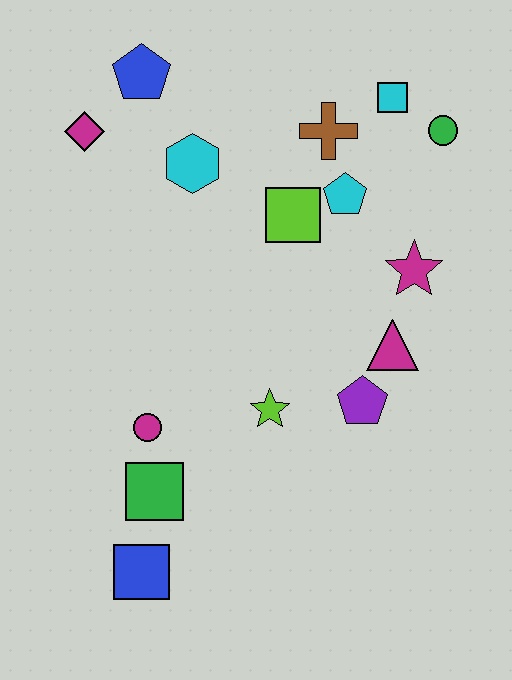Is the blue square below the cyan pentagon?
Yes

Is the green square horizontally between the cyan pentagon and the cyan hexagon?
No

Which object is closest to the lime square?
The cyan pentagon is closest to the lime square.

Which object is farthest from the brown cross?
The blue square is farthest from the brown cross.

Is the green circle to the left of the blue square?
No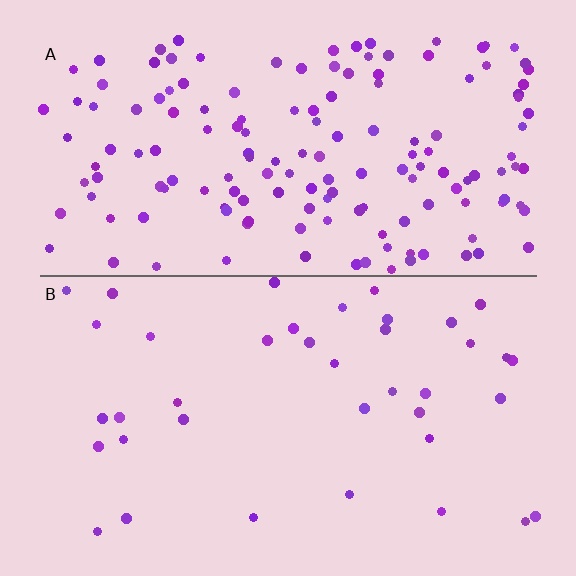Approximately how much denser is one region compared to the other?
Approximately 4.0× — region A over region B.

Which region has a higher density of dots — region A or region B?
A (the top).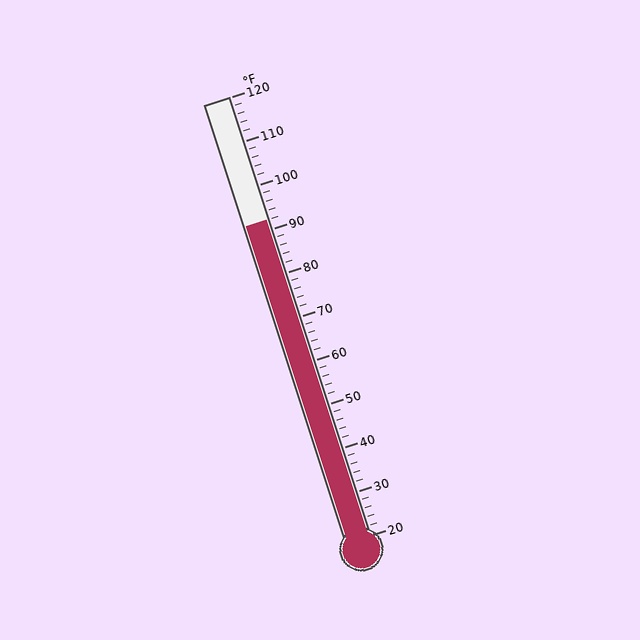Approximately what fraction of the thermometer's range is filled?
The thermometer is filled to approximately 70% of its range.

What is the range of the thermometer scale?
The thermometer scale ranges from 20°F to 120°F.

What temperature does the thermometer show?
The thermometer shows approximately 92°F.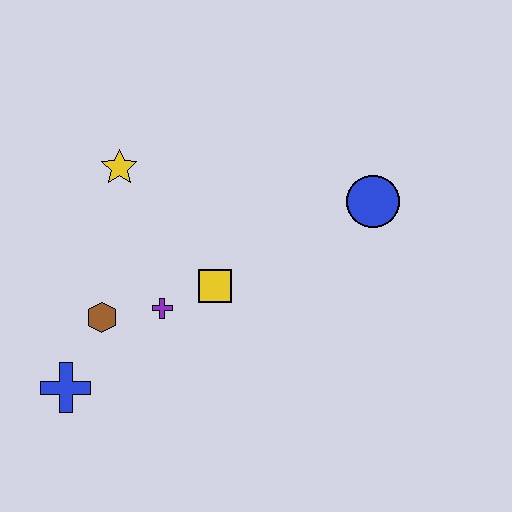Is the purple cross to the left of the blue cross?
No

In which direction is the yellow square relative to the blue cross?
The yellow square is to the right of the blue cross.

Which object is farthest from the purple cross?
The blue circle is farthest from the purple cross.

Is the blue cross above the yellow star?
No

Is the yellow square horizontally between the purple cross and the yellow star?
No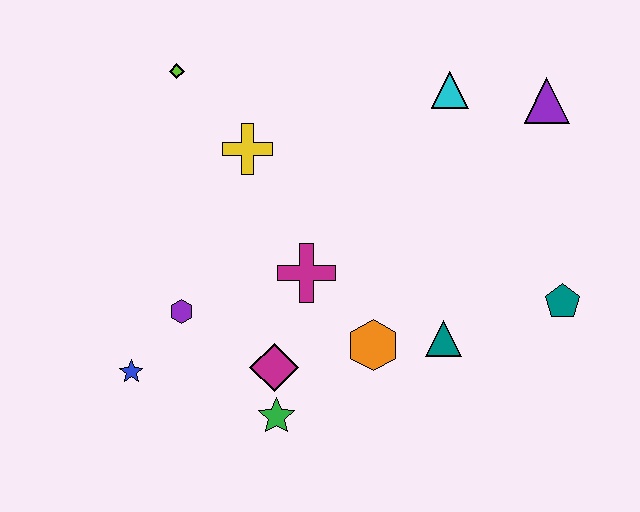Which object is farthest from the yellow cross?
The teal pentagon is farthest from the yellow cross.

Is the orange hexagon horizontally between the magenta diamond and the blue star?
No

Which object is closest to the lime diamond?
The yellow cross is closest to the lime diamond.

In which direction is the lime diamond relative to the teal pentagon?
The lime diamond is to the left of the teal pentagon.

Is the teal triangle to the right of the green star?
Yes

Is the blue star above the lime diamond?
No